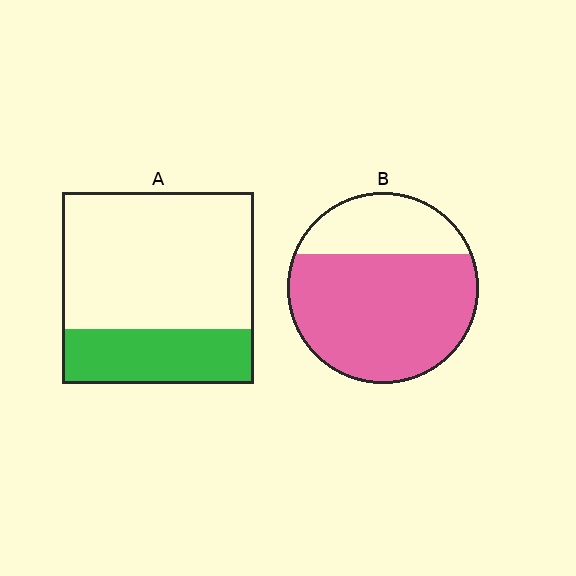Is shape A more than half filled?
No.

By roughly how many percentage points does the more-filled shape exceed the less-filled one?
By roughly 45 percentage points (B over A).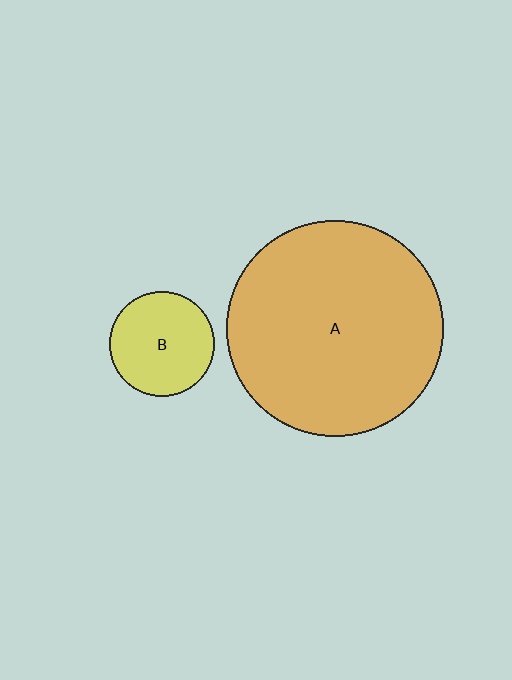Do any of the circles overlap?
No, none of the circles overlap.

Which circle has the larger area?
Circle A (orange).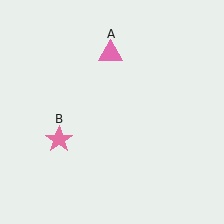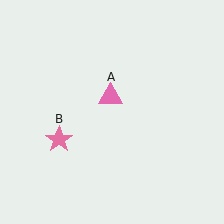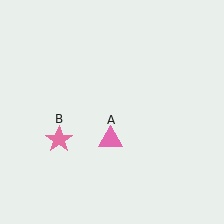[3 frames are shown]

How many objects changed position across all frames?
1 object changed position: pink triangle (object A).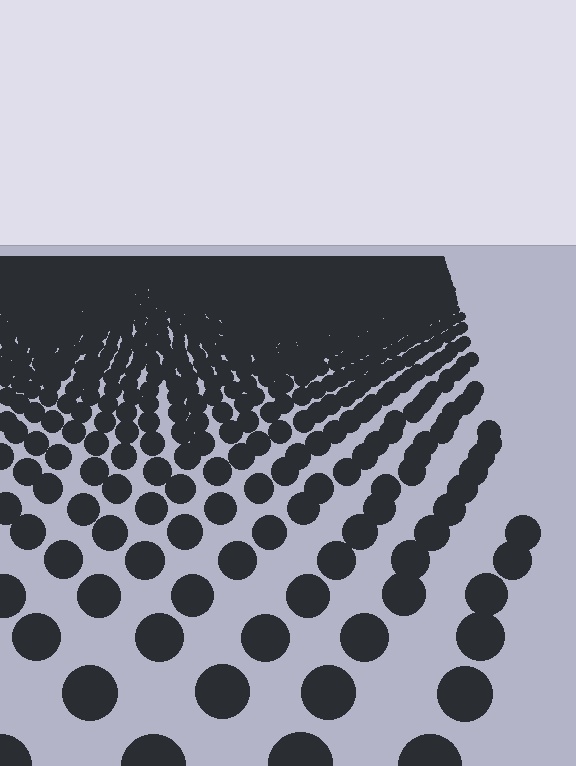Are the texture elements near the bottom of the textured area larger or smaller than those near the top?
Larger. Near the bottom, elements are closer to the viewer and appear at a bigger on-screen size.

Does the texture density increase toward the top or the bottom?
Density increases toward the top.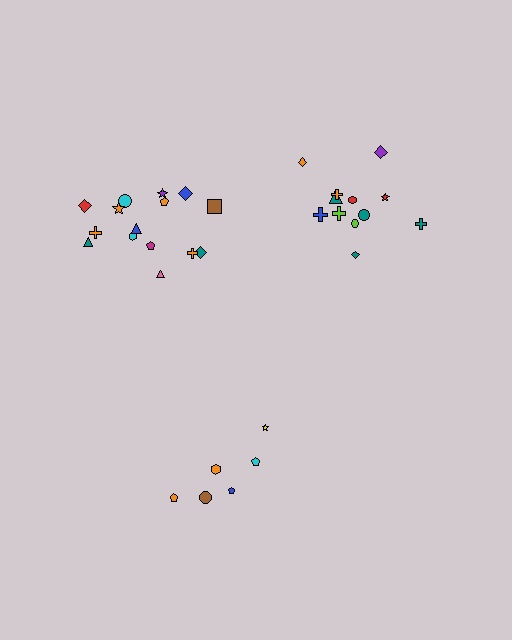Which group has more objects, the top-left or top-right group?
The top-left group.